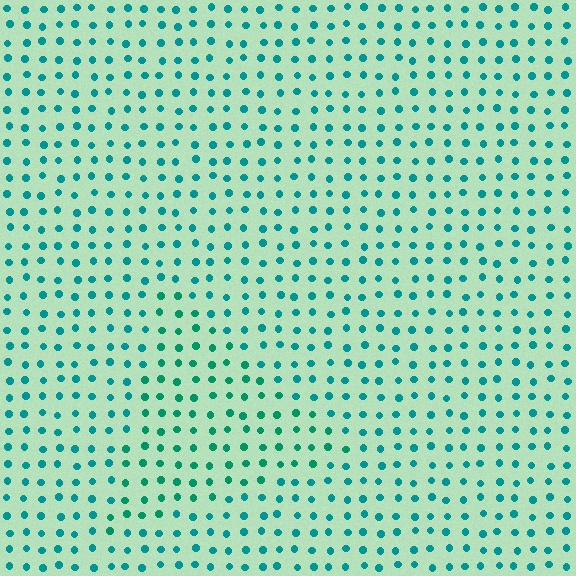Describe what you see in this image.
The image is filled with small teal elements in a uniform arrangement. A triangle-shaped region is visible where the elements are tinted to a slightly different hue, forming a subtle color boundary.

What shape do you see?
I see a triangle.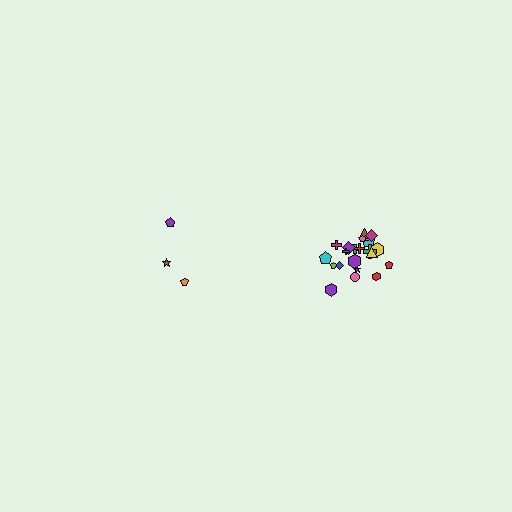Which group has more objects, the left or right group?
The right group.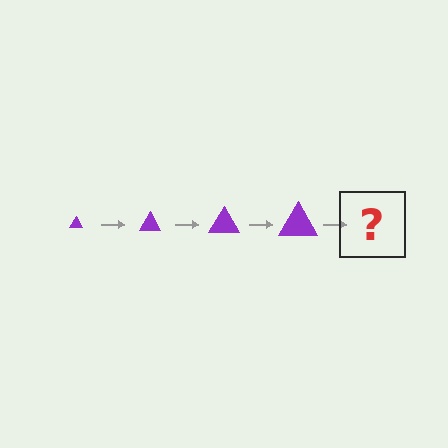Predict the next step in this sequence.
The next step is a purple triangle, larger than the previous one.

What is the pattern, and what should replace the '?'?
The pattern is that the triangle gets progressively larger each step. The '?' should be a purple triangle, larger than the previous one.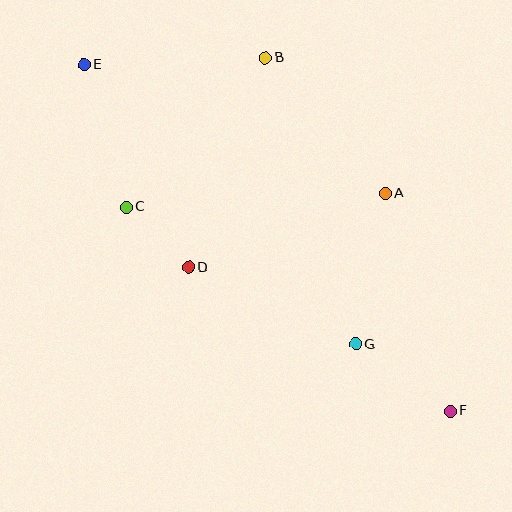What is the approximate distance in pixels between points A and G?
The distance between A and G is approximately 154 pixels.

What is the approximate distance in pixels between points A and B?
The distance between A and B is approximately 181 pixels.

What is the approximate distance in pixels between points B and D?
The distance between B and D is approximately 223 pixels.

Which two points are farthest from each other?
Points E and F are farthest from each other.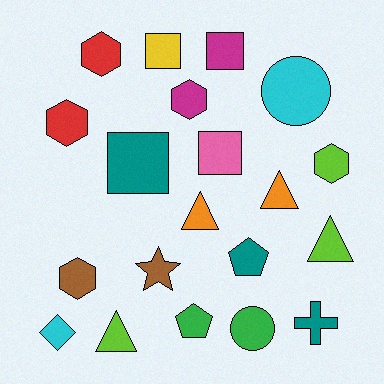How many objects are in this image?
There are 20 objects.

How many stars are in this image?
There is 1 star.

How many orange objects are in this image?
There are 2 orange objects.